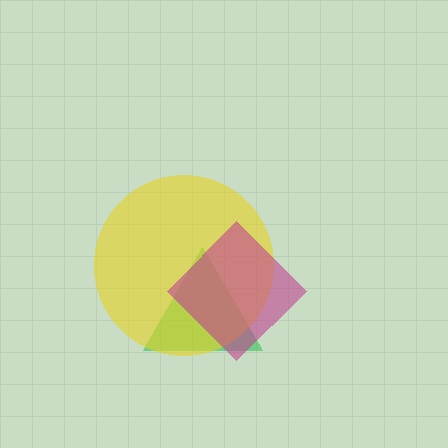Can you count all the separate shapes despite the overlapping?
Yes, there are 3 separate shapes.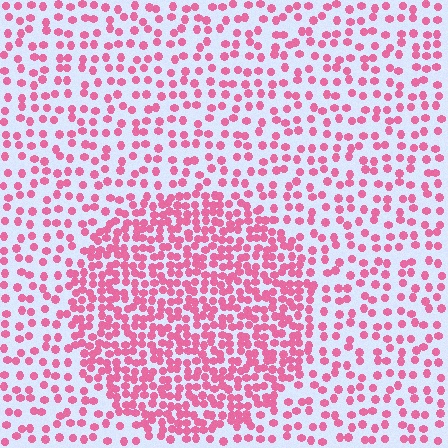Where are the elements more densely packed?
The elements are more densely packed inside the circle boundary.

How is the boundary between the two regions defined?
The boundary is defined by a change in element density (approximately 2.1x ratio). All elements are the same color, size, and shape.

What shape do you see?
I see a circle.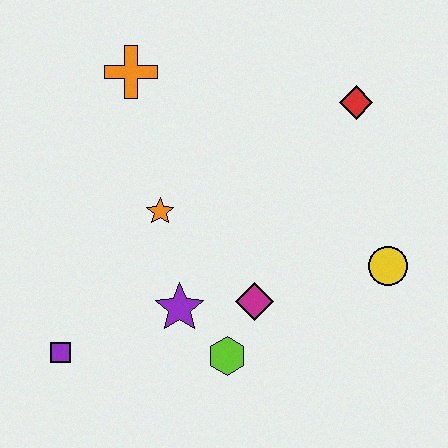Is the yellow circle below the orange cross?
Yes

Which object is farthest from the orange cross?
The yellow circle is farthest from the orange cross.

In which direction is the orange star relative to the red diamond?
The orange star is to the left of the red diamond.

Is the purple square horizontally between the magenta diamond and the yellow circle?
No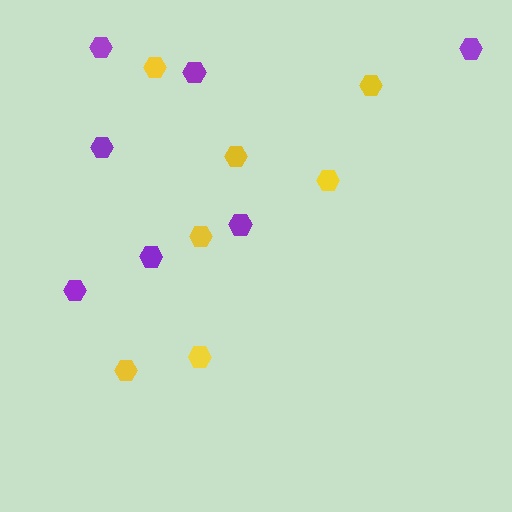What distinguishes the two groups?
There are 2 groups: one group of yellow hexagons (7) and one group of purple hexagons (7).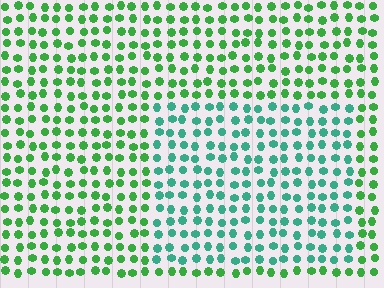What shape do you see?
I see a rectangle.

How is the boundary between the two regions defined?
The boundary is defined purely by a slight shift in hue (about 39 degrees). Spacing, size, and orientation are identical on both sides.